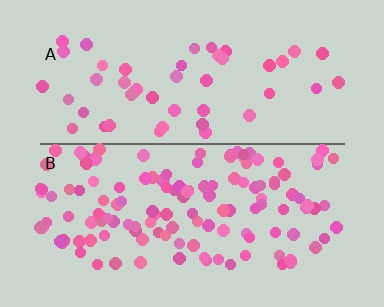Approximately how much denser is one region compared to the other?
Approximately 2.7× — region B over region A.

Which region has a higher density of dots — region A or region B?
B (the bottom).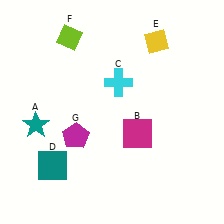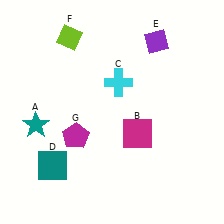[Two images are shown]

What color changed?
The diamond (E) changed from yellow in Image 1 to purple in Image 2.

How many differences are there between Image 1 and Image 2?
There is 1 difference between the two images.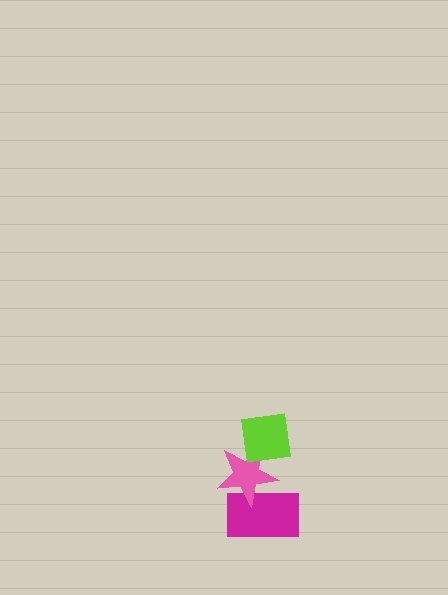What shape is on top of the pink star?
The lime square is on top of the pink star.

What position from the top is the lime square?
The lime square is 1st from the top.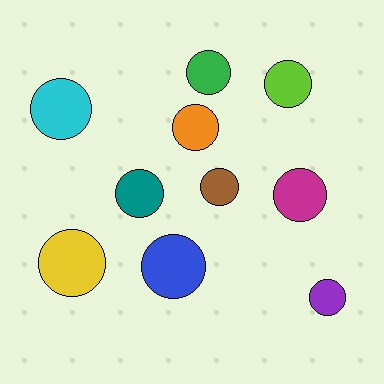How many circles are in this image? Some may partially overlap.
There are 10 circles.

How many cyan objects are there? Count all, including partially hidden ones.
There is 1 cyan object.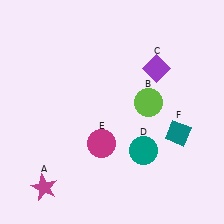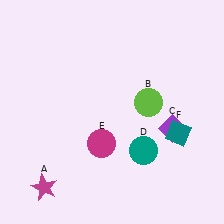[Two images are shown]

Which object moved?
The purple diamond (C) moved down.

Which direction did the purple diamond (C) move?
The purple diamond (C) moved down.